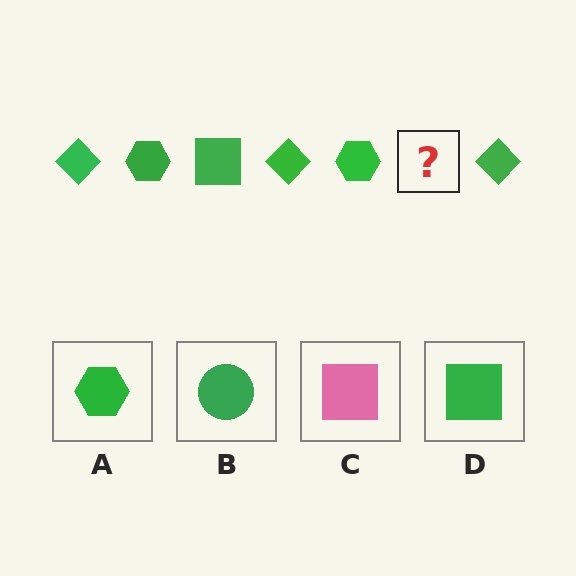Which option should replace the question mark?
Option D.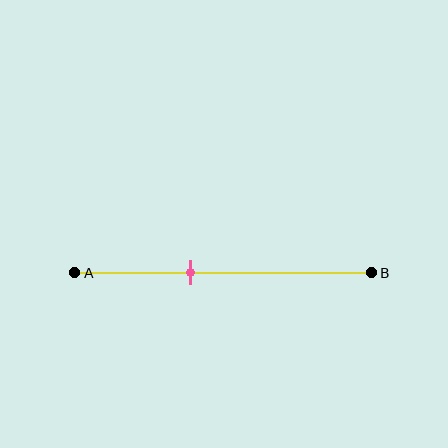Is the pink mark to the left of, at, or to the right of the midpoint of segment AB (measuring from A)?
The pink mark is to the left of the midpoint of segment AB.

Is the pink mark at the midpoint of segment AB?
No, the mark is at about 40% from A, not at the 50% midpoint.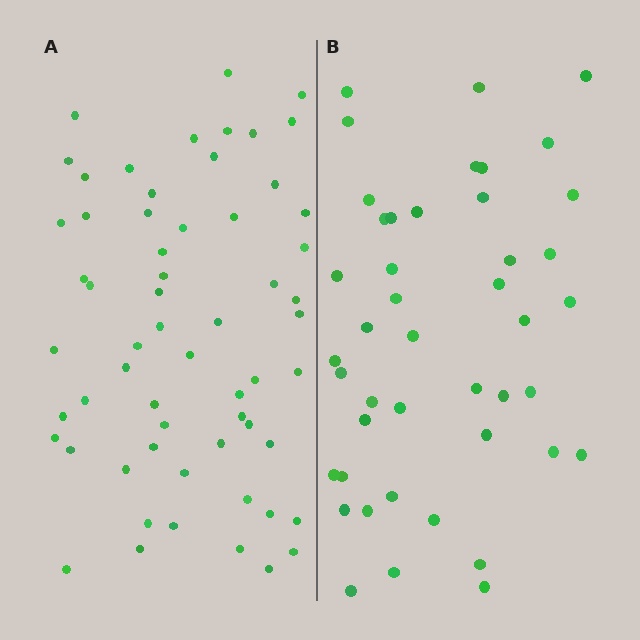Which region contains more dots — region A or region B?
Region A (the left region) has more dots.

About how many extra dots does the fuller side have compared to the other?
Region A has approximately 15 more dots than region B.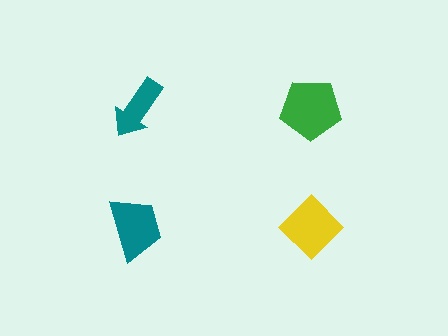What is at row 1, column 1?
A teal arrow.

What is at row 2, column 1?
A teal trapezoid.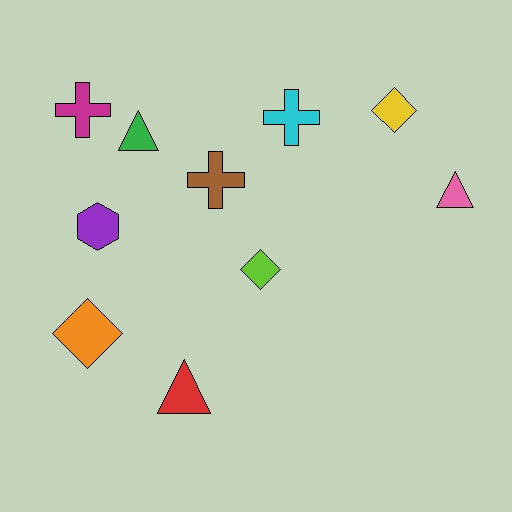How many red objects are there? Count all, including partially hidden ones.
There is 1 red object.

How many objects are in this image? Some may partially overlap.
There are 10 objects.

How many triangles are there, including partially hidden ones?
There are 3 triangles.